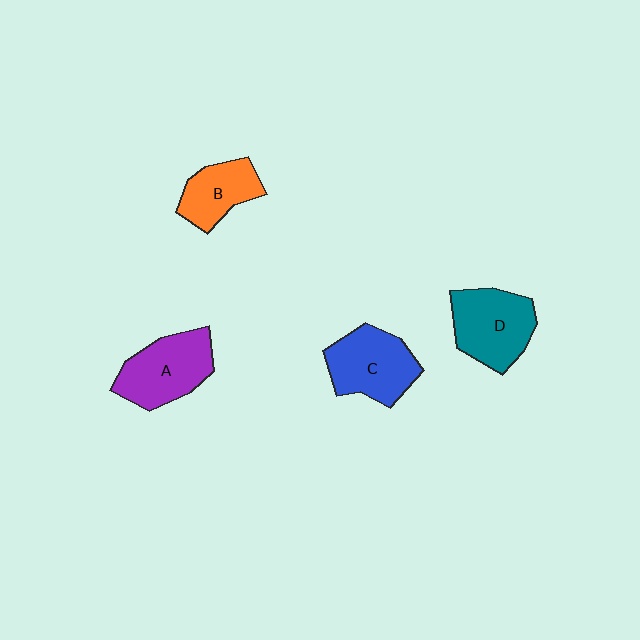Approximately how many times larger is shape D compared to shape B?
Approximately 1.4 times.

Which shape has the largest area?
Shape D (teal).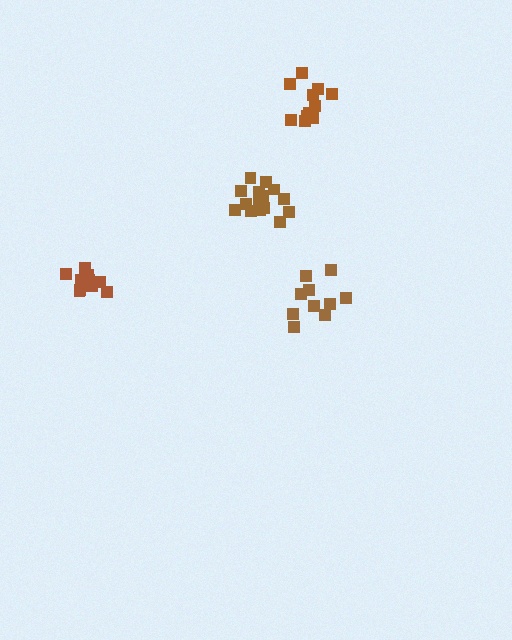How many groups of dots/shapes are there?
There are 4 groups.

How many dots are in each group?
Group 1: 11 dots, Group 2: 10 dots, Group 3: 15 dots, Group 4: 10 dots (46 total).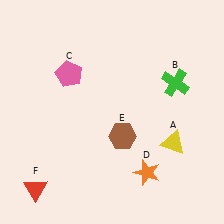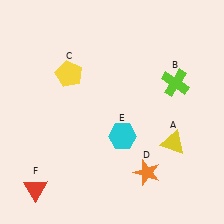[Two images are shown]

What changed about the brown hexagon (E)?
In Image 1, E is brown. In Image 2, it changed to cyan.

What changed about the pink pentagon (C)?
In Image 1, C is pink. In Image 2, it changed to yellow.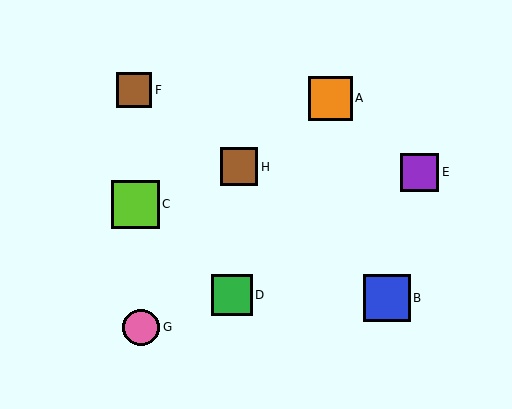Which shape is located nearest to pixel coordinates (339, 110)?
The orange square (labeled A) at (330, 98) is nearest to that location.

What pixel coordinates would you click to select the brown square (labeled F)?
Click at (134, 90) to select the brown square F.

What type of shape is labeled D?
Shape D is a green square.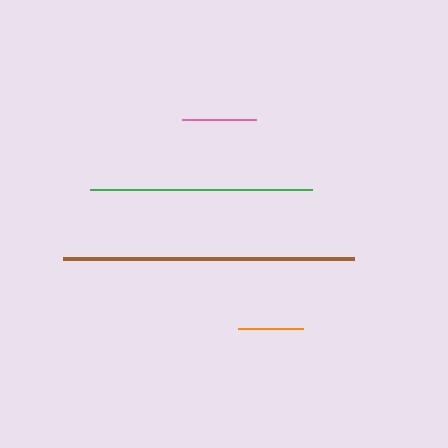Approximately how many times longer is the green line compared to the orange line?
The green line is approximately 3.4 times the length of the orange line.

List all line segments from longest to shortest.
From longest to shortest: brown, green, pink, orange.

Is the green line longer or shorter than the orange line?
The green line is longer than the orange line.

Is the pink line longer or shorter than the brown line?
The brown line is longer than the pink line.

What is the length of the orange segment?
The orange segment is approximately 65 pixels long.